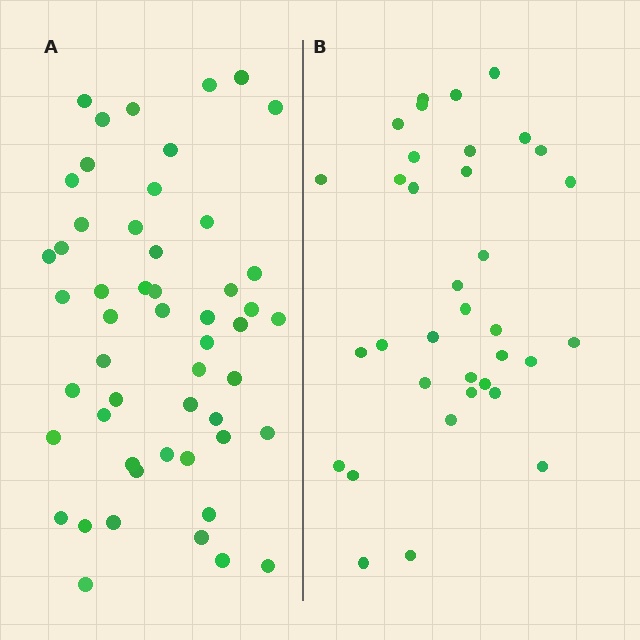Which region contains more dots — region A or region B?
Region A (the left region) has more dots.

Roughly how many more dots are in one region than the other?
Region A has approximately 15 more dots than region B.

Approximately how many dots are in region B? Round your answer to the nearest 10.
About 40 dots. (The exact count is 35, which rounds to 40.)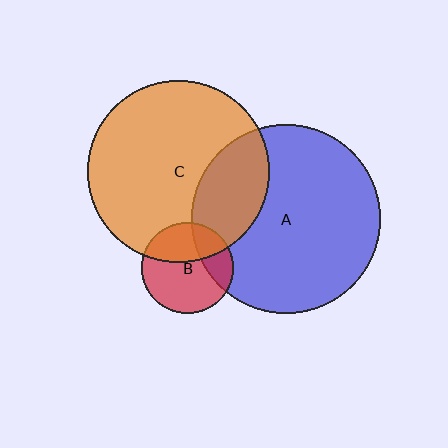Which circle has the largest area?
Circle A (blue).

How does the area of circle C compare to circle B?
Approximately 4.0 times.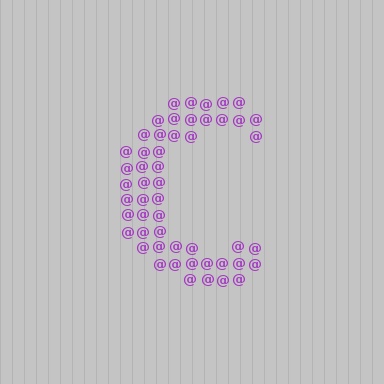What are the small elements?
The small elements are at signs.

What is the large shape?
The large shape is the letter C.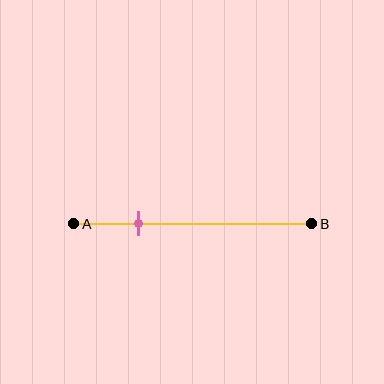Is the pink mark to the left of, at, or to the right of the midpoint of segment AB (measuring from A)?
The pink mark is to the left of the midpoint of segment AB.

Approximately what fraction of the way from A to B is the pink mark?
The pink mark is approximately 30% of the way from A to B.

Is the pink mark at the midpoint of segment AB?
No, the mark is at about 30% from A, not at the 50% midpoint.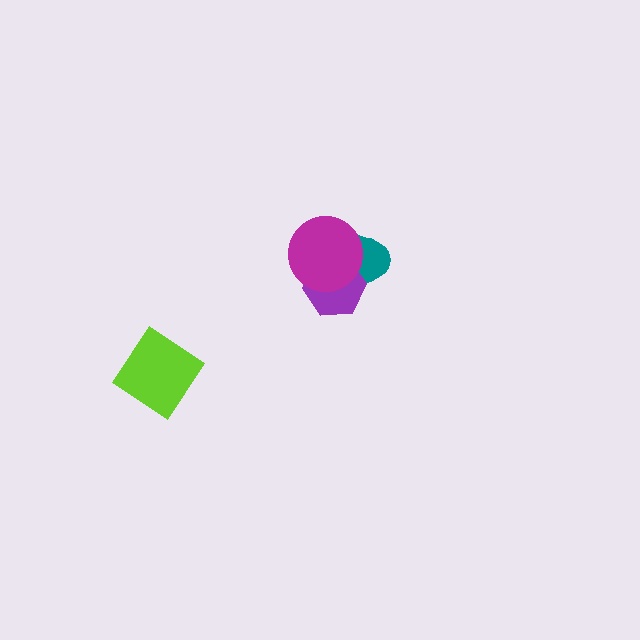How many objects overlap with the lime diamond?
0 objects overlap with the lime diamond.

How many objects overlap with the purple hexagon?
2 objects overlap with the purple hexagon.